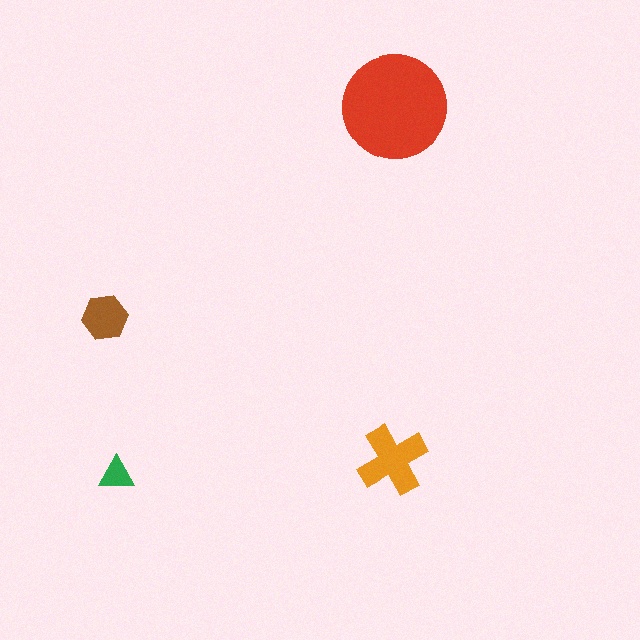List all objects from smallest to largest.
The green triangle, the brown hexagon, the orange cross, the red circle.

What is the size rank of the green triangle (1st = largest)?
4th.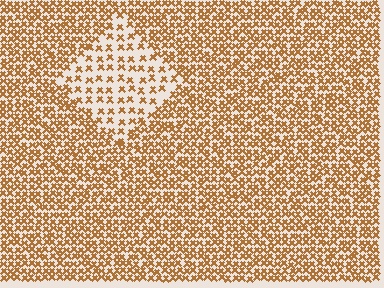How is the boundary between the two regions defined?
The boundary is defined by a change in element density (approximately 2.2x ratio). All elements are the same color, size, and shape.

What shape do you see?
I see a diamond.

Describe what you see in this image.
The image contains small brown elements arranged at two different densities. A diamond-shaped region is visible where the elements are less densely packed than the surrounding area.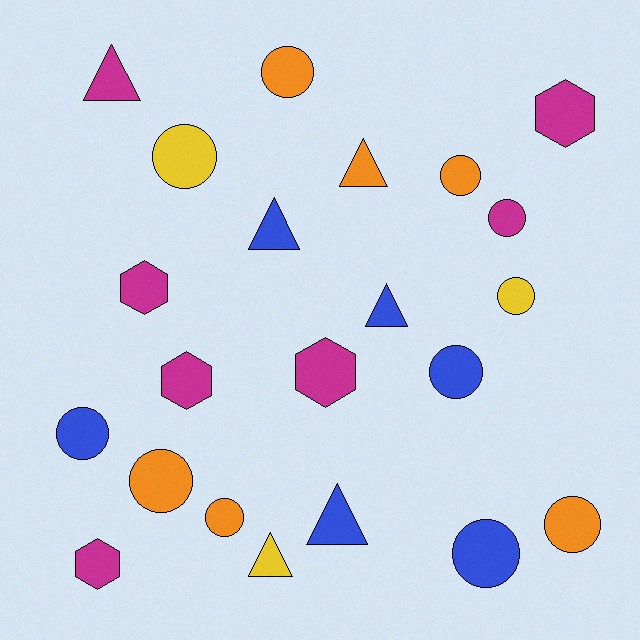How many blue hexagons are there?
There are no blue hexagons.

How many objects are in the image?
There are 22 objects.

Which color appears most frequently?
Magenta, with 7 objects.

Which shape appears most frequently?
Circle, with 11 objects.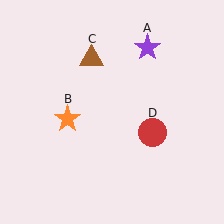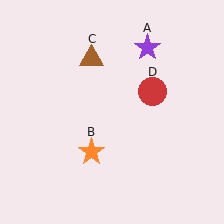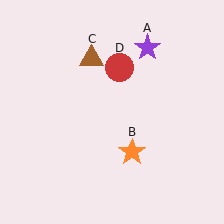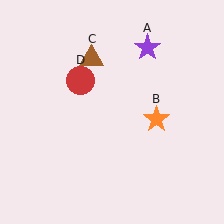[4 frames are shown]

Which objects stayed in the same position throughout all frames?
Purple star (object A) and brown triangle (object C) remained stationary.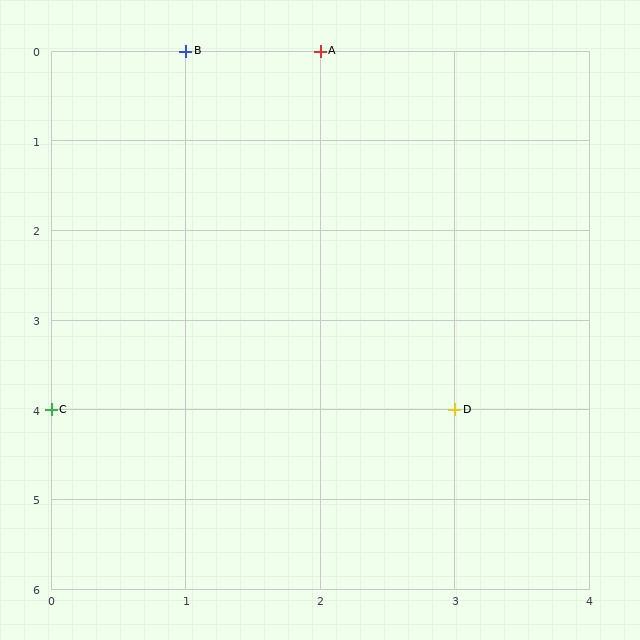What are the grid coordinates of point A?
Point A is at grid coordinates (2, 0).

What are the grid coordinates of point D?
Point D is at grid coordinates (3, 4).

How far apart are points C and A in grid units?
Points C and A are 2 columns and 4 rows apart (about 4.5 grid units diagonally).